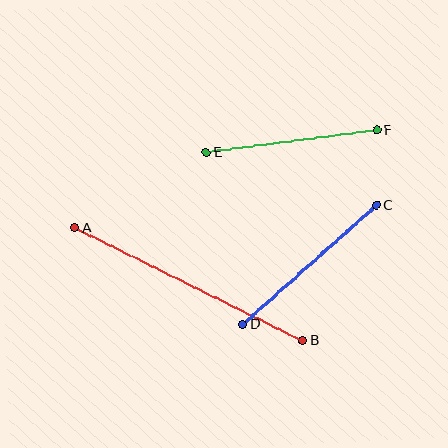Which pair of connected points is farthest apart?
Points A and B are farthest apart.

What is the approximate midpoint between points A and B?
The midpoint is at approximately (189, 284) pixels.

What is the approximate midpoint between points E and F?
The midpoint is at approximately (291, 141) pixels.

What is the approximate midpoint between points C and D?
The midpoint is at approximately (309, 265) pixels.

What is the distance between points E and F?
The distance is approximately 172 pixels.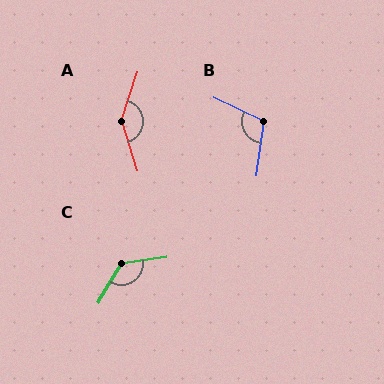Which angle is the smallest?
B, at approximately 108 degrees.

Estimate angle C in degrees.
Approximately 130 degrees.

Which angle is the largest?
A, at approximately 145 degrees.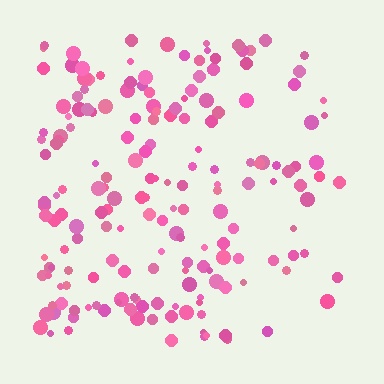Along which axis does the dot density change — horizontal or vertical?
Horizontal.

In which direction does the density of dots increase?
From right to left, with the left side densest.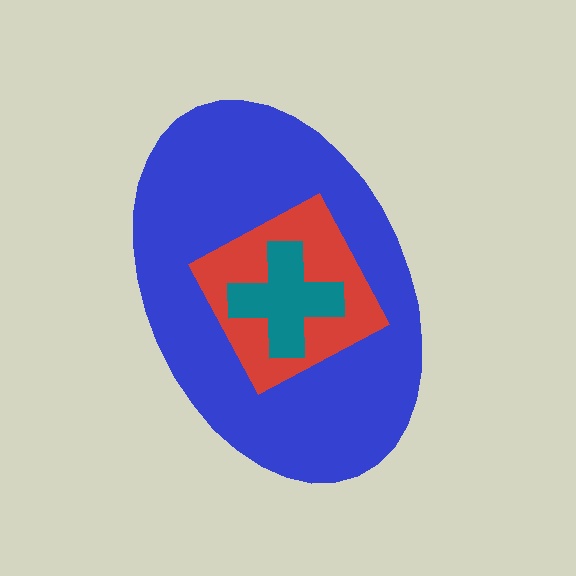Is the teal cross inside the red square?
Yes.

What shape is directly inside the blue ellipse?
The red square.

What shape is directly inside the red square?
The teal cross.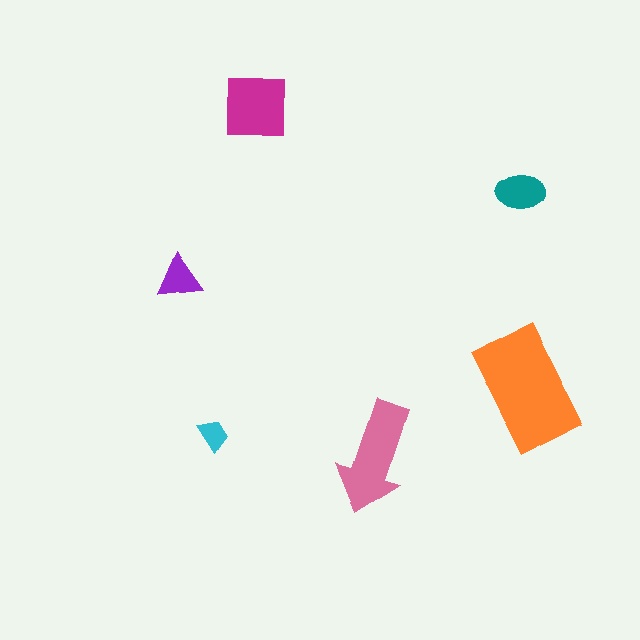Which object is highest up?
The magenta square is topmost.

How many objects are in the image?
There are 6 objects in the image.